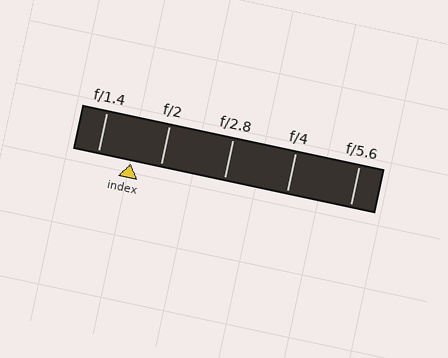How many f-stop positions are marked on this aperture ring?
There are 5 f-stop positions marked.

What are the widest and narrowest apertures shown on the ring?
The widest aperture shown is f/1.4 and the narrowest is f/5.6.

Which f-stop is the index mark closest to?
The index mark is closest to f/2.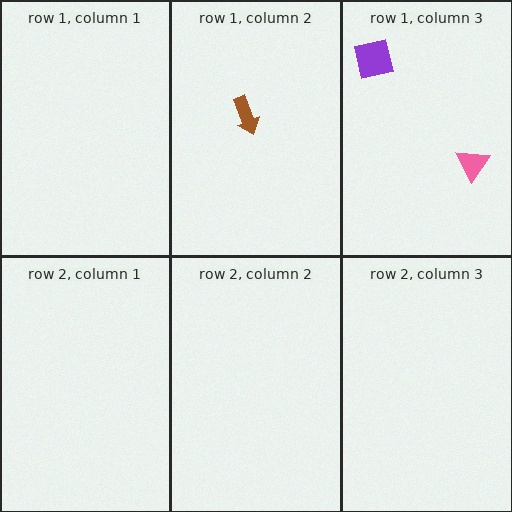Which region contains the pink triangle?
The row 1, column 3 region.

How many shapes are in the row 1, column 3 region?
2.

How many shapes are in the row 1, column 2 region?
1.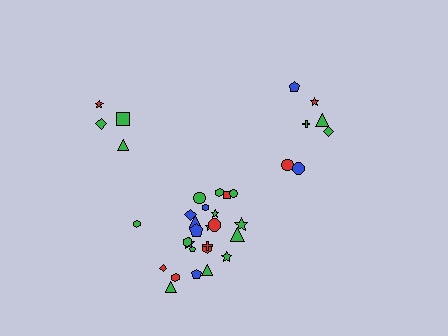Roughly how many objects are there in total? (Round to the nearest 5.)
Roughly 35 objects in total.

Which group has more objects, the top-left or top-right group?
The top-right group.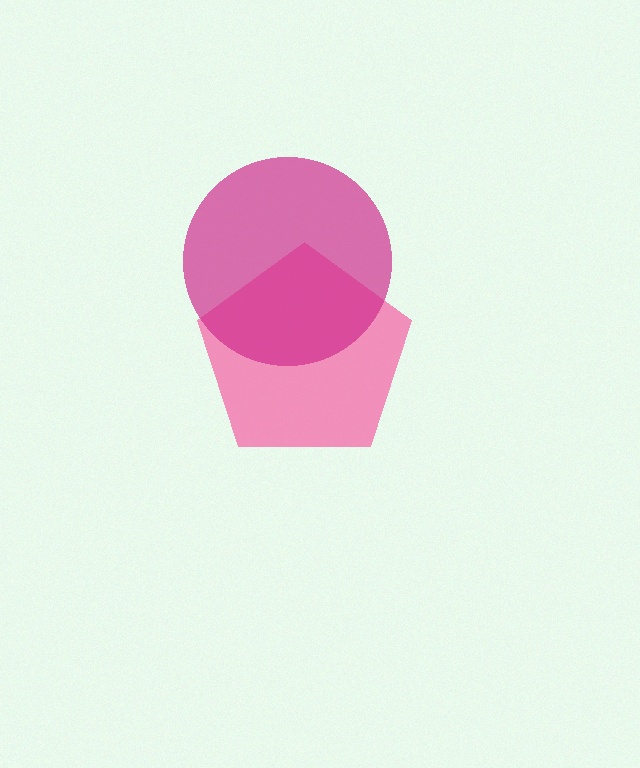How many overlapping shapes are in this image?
There are 2 overlapping shapes in the image.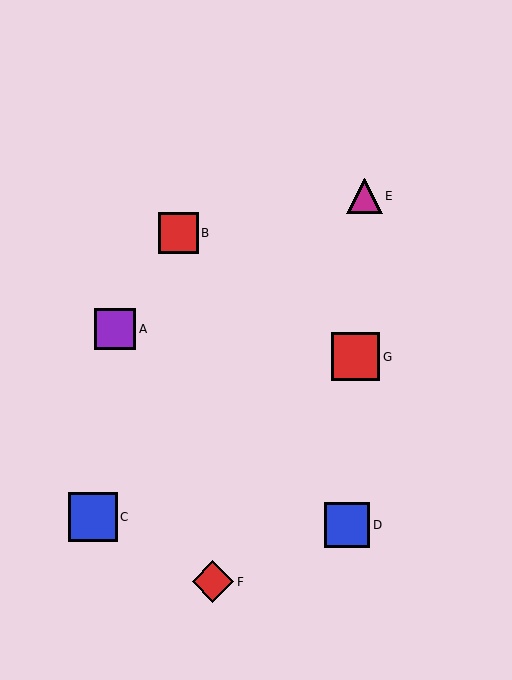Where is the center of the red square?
The center of the red square is at (178, 233).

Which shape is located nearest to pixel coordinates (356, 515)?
The blue square (labeled D) at (347, 525) is nearest to that location.